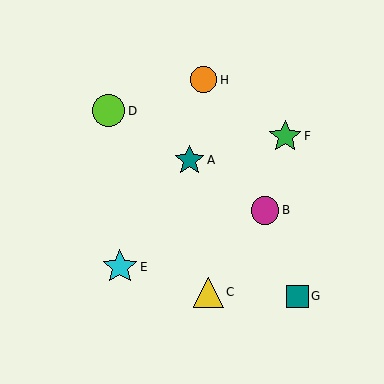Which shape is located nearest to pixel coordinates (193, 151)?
The teal star (labeled A) at (190, 160) is nearest to that location.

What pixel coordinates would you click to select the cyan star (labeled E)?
Click at (120, 267) to select the cyan star E.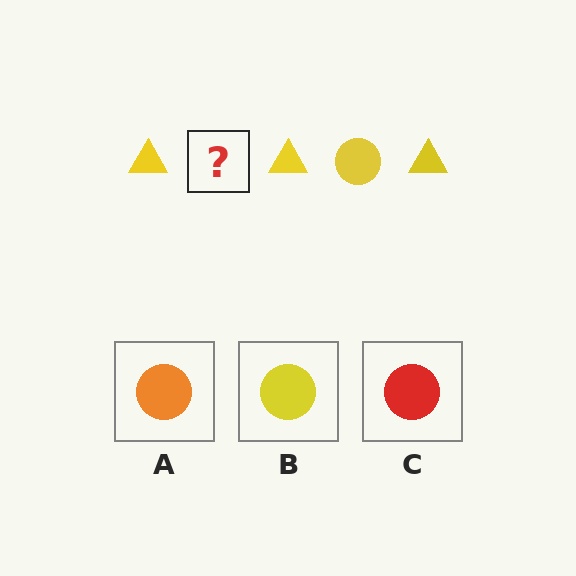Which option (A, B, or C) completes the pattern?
B.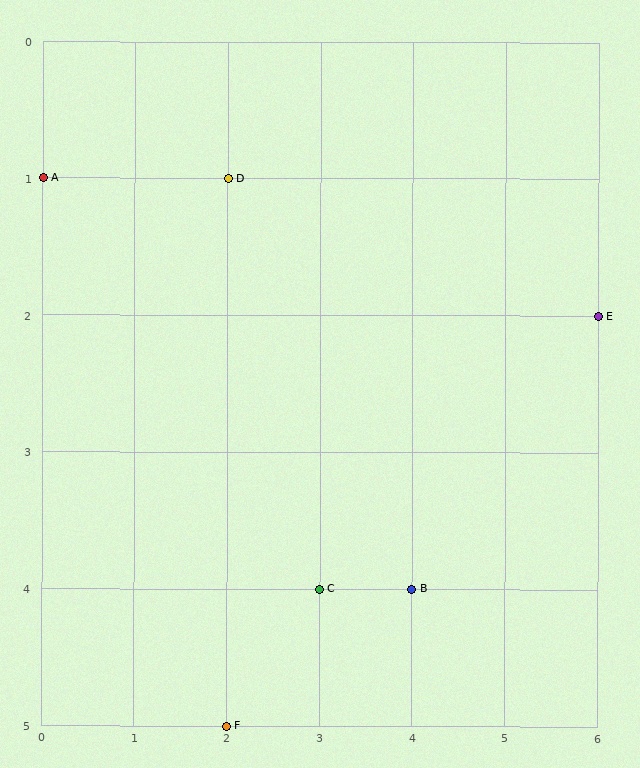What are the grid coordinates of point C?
Point C is at grid coordinates (3, 4).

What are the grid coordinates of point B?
Point B is at grid coordinates (4, 4).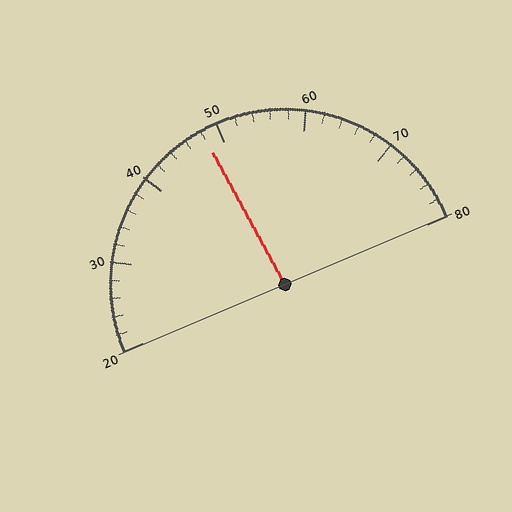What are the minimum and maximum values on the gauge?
The gauge ranges from 20 to 80.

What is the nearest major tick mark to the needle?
The nearest major tick mark is 50.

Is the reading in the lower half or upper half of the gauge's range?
The reading is in the lower half of the range (20 to 80).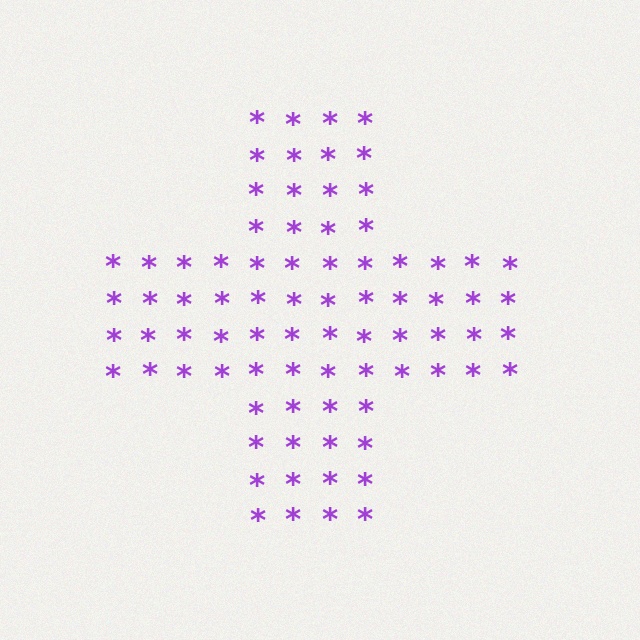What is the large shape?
The large shape is a cross.